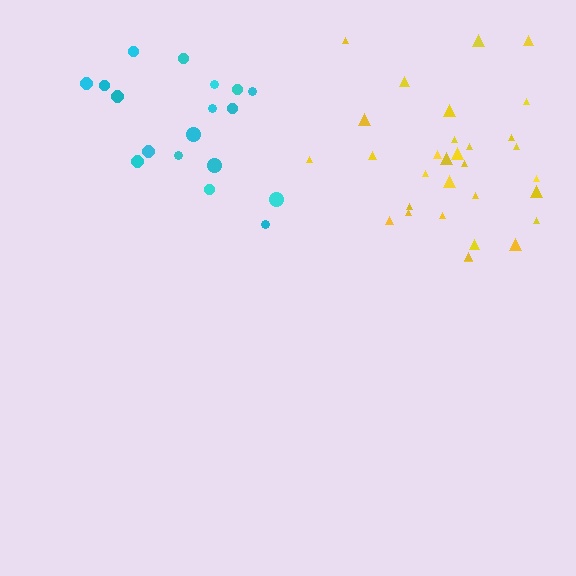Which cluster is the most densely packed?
Yellow.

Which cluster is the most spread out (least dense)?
Cyan.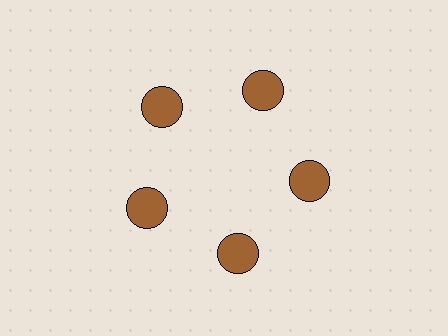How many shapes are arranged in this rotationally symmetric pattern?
There are 5 shapes, arranged in 5 groups of 1.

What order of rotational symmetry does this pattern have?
This pattern has 5-fold rotational symmetry.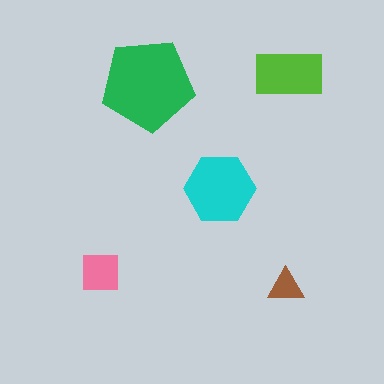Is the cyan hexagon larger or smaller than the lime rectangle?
Larger.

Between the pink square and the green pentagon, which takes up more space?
The green pentagon.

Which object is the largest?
The green pentagon.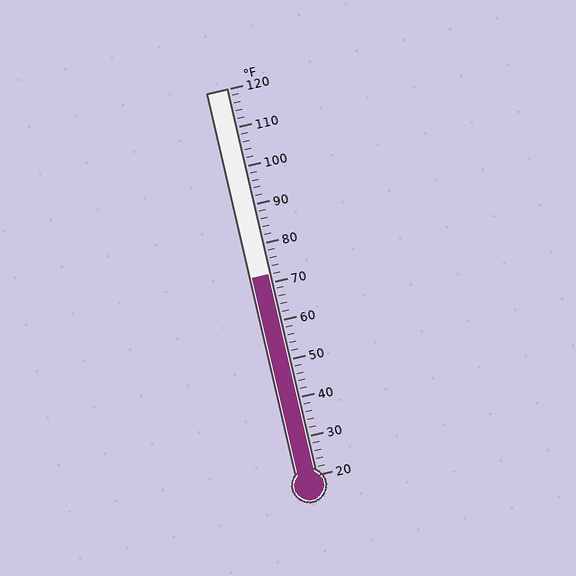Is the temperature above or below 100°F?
The temperature is below 100°F.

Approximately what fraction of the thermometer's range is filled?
The thermometer is filled to approximately 50% of its range.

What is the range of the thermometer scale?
The thermometer scale ranges from 20°F to 120°F.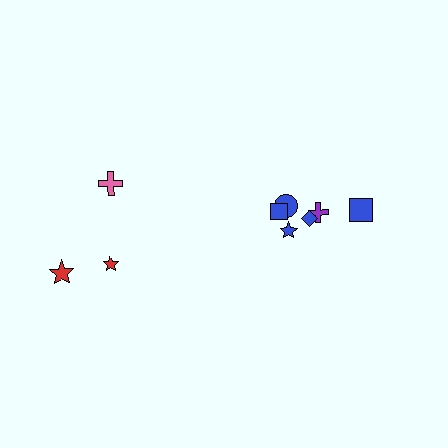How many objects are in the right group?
There are 6 objects.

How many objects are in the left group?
There are 3 objects.